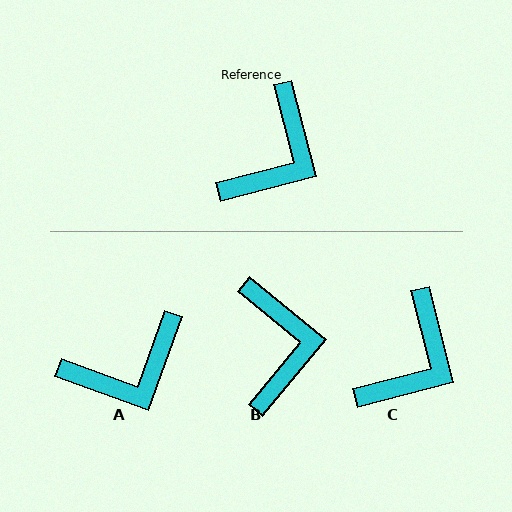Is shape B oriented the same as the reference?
No, it is off by about 36 degrees.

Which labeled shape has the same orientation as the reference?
C.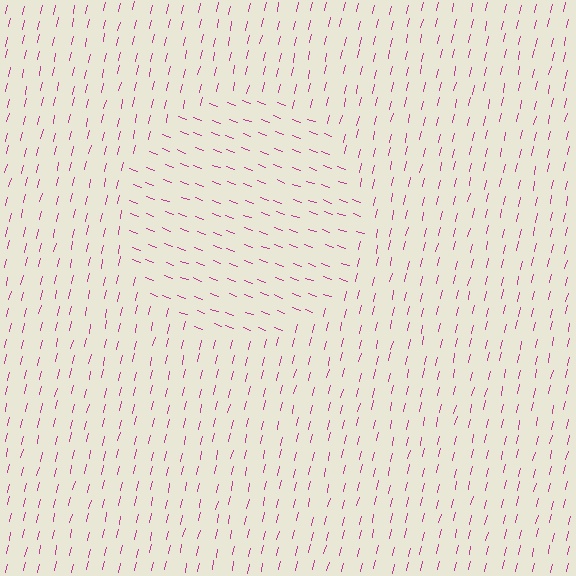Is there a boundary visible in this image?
Yes, there is a texture boundary formed by a change in line orientation.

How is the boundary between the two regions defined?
The boundary is defined purely by a change in line orientation (approximately 83 degrees difference). All lines are the same color and thickness.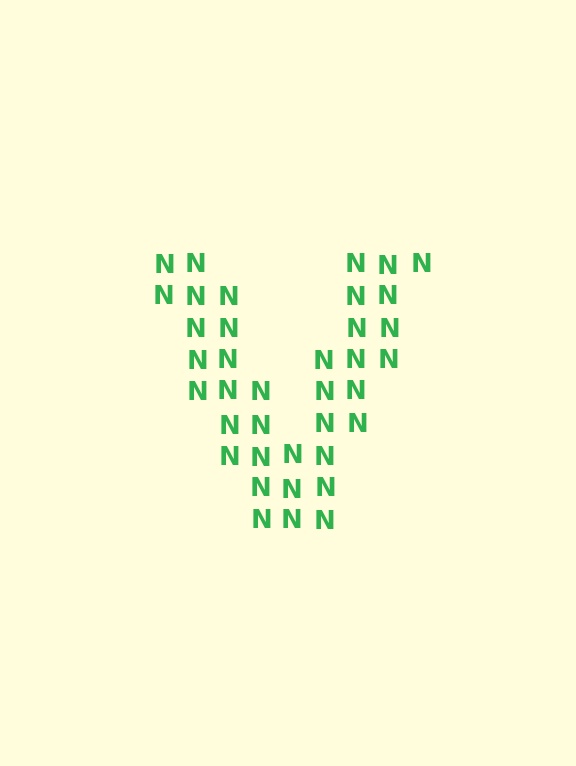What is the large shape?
The large shape is the letter V.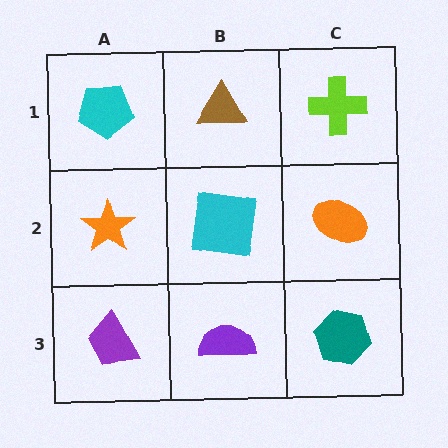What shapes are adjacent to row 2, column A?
A cyan pentagon (row 1, column A), a purple trapezoid (row 3, column A), a cyan square (row 2, column B).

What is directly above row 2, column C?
A lime cross.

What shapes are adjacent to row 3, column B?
A cyan square (row 2, column B), a purple trapezoid (row 3, column A), a teal hexagon (row 3, column C).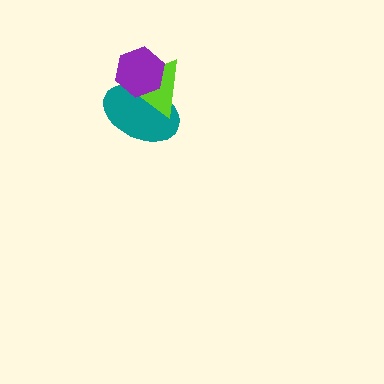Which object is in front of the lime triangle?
The purple hexagon is in front of the lime triangle.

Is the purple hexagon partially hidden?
No, no other shape covers it.